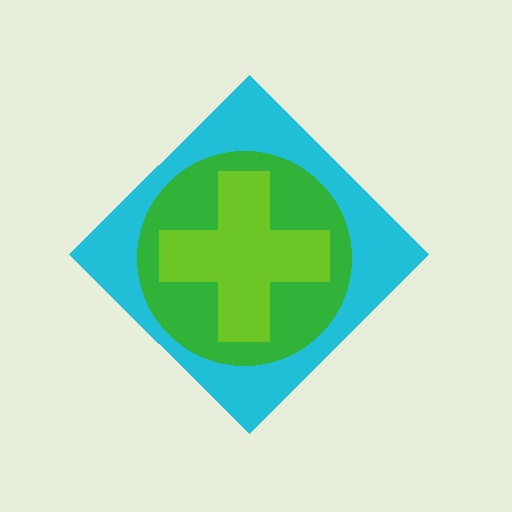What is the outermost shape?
The cyan diamond.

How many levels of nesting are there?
3.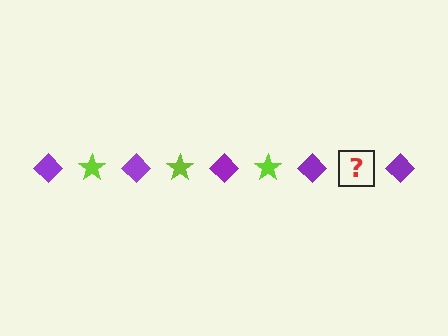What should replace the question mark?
The question mark should be replaced with a lime star.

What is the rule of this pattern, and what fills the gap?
The rule is that the pattern alternates between purple diamond and lime star. The gap should be filled with a lime star.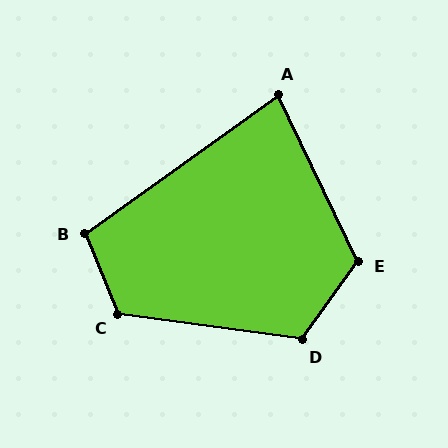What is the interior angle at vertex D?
Approximately 118 degrees (obtuse).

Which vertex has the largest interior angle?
C, at approximately 120 degrees.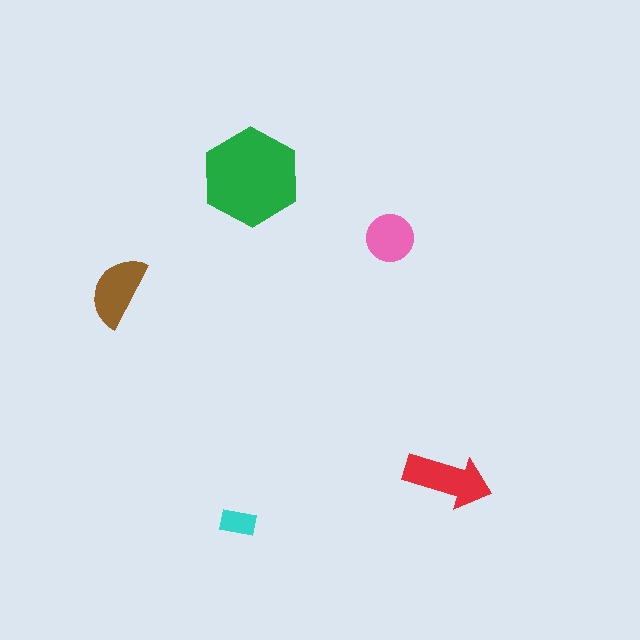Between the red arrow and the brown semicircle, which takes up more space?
The red arrow.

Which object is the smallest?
The cyan rectangle.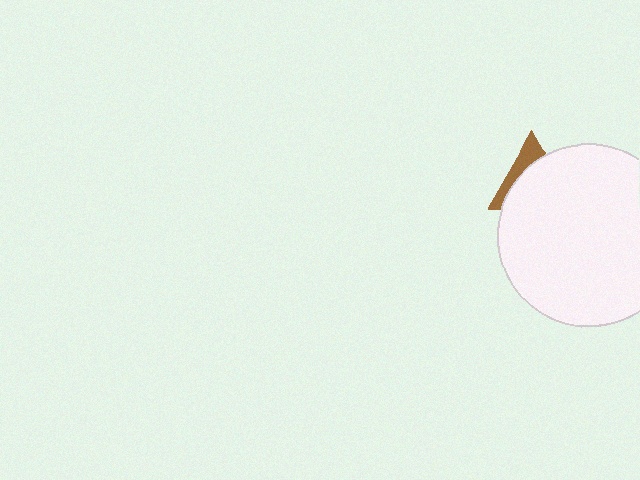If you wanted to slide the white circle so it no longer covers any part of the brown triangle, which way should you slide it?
Slide it down — that is the most direct way to separate the two shapes.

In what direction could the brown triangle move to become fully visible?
The brown triangle could move up. That would shift it out from behind the white circle entirely.